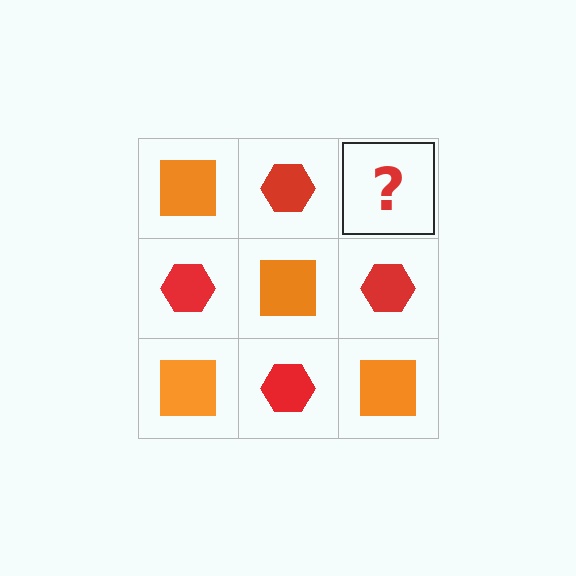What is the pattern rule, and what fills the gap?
The rule is that it alternates orange square and red hexagon in a checkerboard pattern. The gap should be filled with an orange square.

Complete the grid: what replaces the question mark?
The question mark should be replaced with an orange square.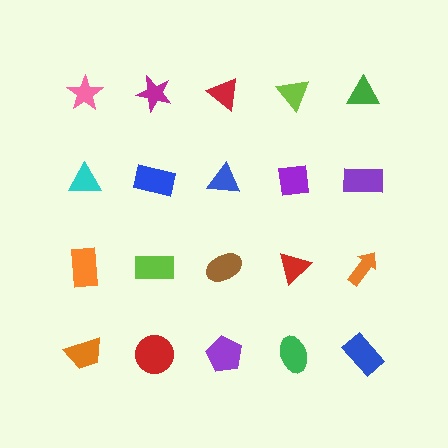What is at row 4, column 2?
A red circle.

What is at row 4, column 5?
A blue rectangle.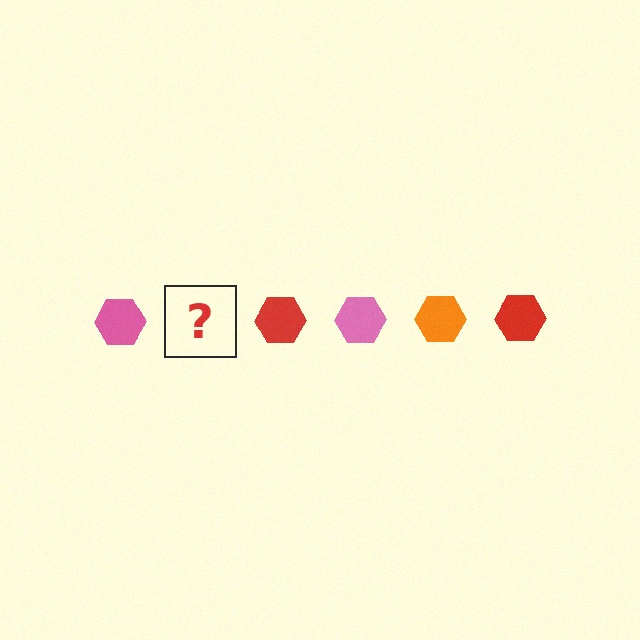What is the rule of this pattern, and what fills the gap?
The rule is that the pattern cycles through pink, orange, red hexagons. The gap should be filled with an orange hexagon.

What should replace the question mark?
The question mark should be replaced with an orange hexagon.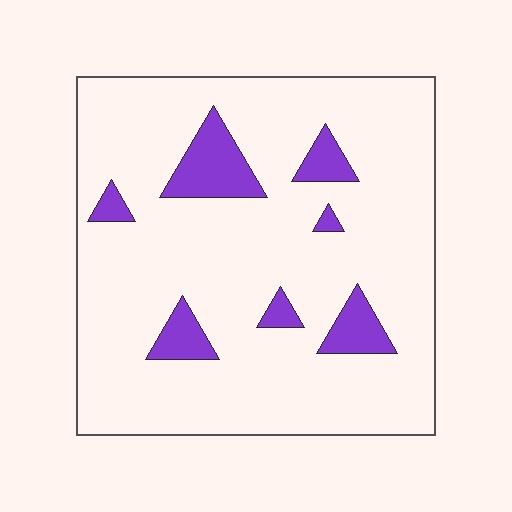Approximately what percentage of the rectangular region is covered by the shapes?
Approximately 10%.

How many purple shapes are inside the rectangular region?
7.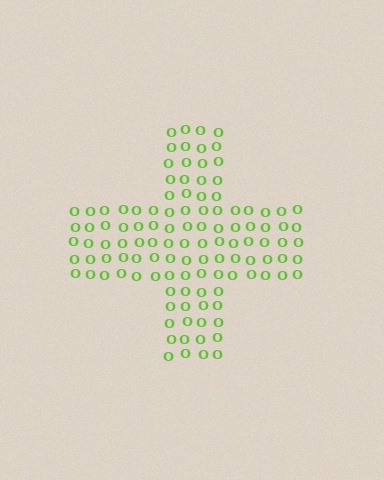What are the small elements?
The small elements are letter O's.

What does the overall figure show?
The overall figure shows a cross.